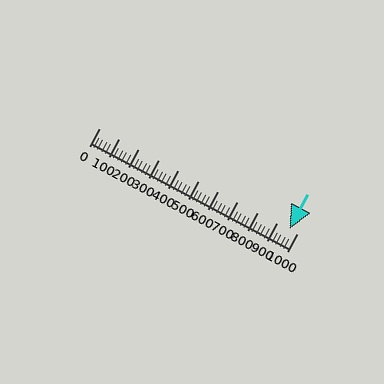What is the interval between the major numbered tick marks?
The major tick marks are spaced 100 units apart.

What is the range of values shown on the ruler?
The ruler shows values from 0 to 1000.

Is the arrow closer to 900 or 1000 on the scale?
The arrow is closer to 1000.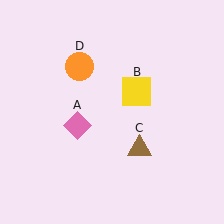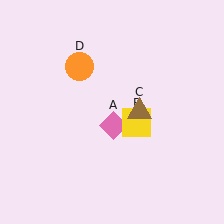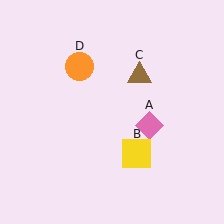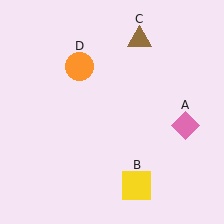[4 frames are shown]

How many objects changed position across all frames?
3 objects changed position: pink diamond (object A), yellow square (object B), brown triangle (object C).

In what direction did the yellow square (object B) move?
The yellow square (object B) moved down.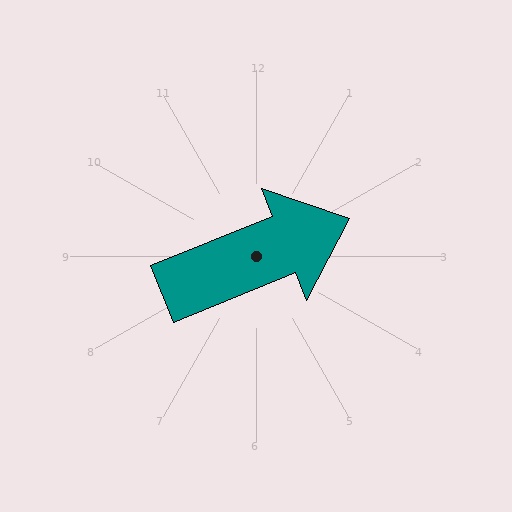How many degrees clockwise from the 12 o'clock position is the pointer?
Approximately 68 degrees.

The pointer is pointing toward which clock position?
Roughly 2 o'clock.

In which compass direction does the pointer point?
East.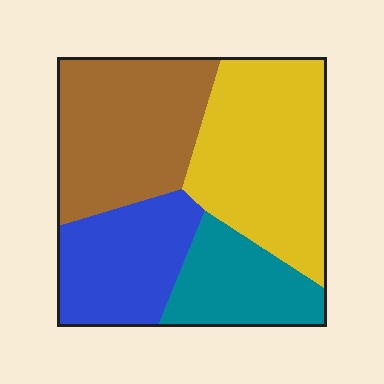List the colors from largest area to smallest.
From largest to smallest: yellow, brown, blue, teal.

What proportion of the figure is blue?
Blue takes up about one fifth (1/5) of the figure.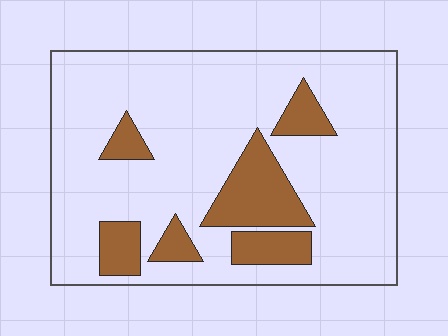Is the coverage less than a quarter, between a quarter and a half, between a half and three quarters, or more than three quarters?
Less than a quarter.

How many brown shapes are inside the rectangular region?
6.